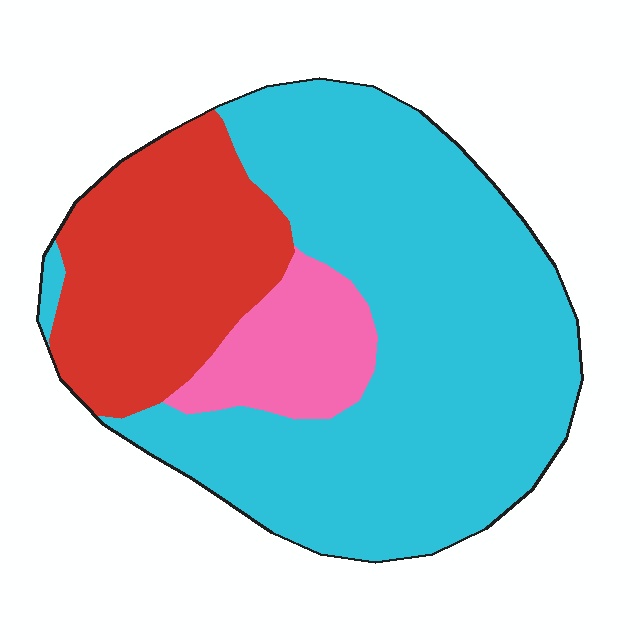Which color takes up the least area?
Pink, at roughly 10%.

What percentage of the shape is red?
Red takes up about one quarter (1/4) of the shape.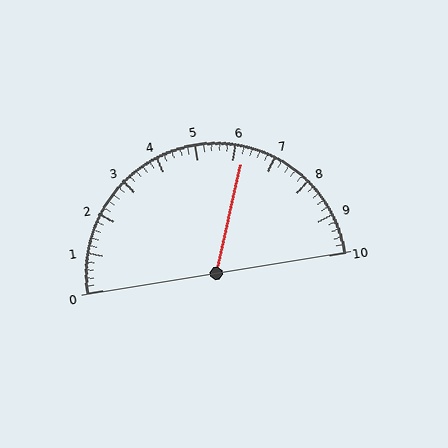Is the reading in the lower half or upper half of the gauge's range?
The reading is in the upper half of the range (0 to 10).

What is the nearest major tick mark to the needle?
The nearest major tick mark is 6.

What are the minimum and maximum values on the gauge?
The gauge ranges from 0 to 10.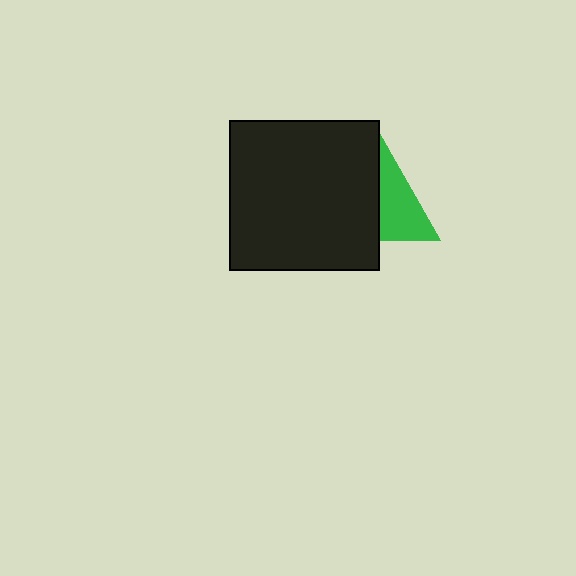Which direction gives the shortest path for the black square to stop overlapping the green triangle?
Moving left gives the shortest separation.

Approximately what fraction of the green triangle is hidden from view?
Roughly 57% of the green triangle is hidden behind the black square.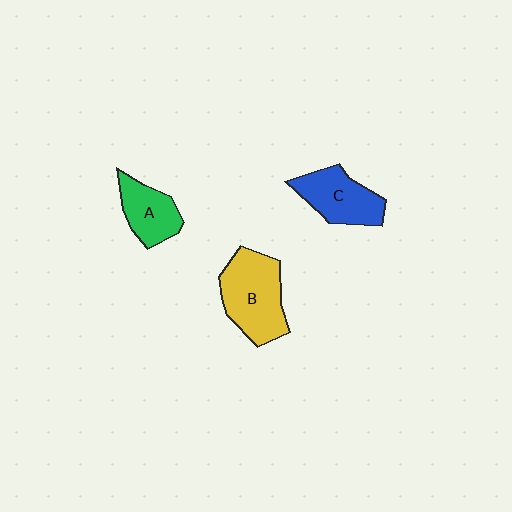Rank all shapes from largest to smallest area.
From largest to smallest: B (yellow), C (blue), A (green).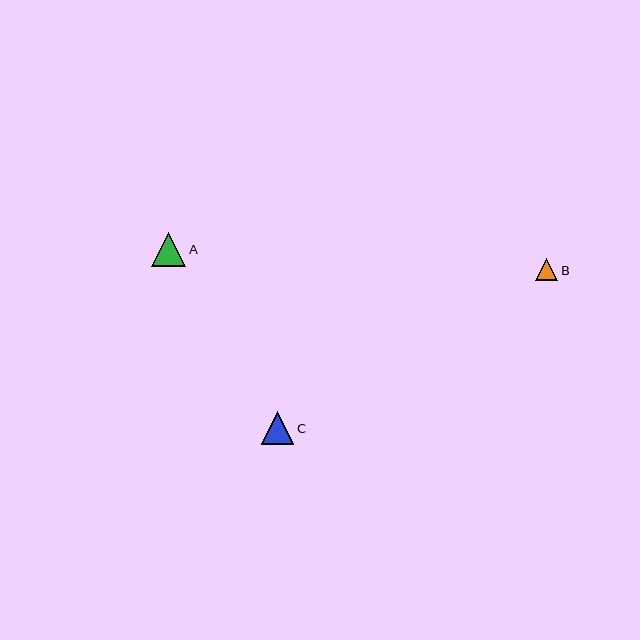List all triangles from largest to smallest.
From largest to smallest: A, C, B.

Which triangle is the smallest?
Triangle B is the smallest with a size of approximately 22 pixels.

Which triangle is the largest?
Triangle A is the largest with a size of approximately 34 pixels.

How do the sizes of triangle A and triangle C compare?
Triangle A and triangle C are approximately the same size.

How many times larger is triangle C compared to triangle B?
Triangle C is approximately 1.5 times the size of triangle B.